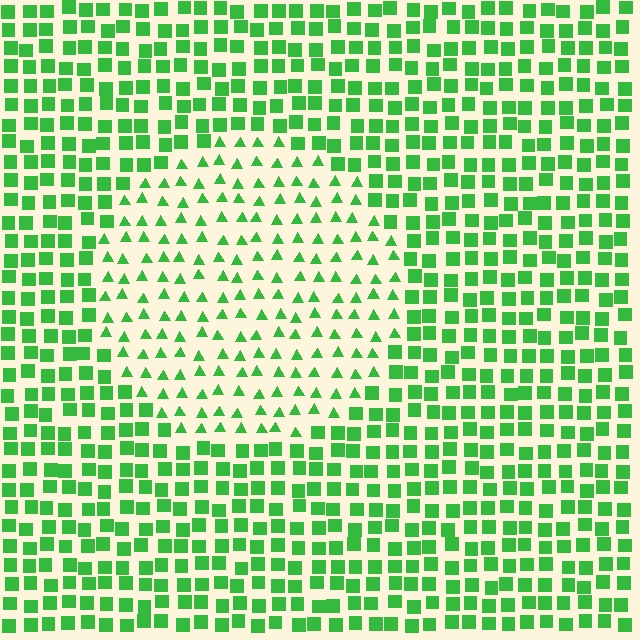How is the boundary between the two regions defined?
The boundary is defined by a change in element shape: triangles inside vs. squares outside. All elements share the same color and spacing.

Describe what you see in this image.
The image is filled with small green elements arranged in a uniform grid. A circle-shaped region contains triangles, while the surrounding area contains squares. The boundary is defined purely by the change in element shape.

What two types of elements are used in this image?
The image uses triangles inside the circle region and squares outside it.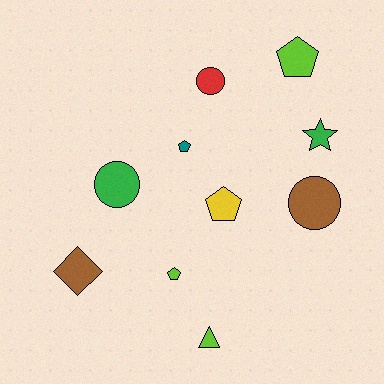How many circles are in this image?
There are 3 circles.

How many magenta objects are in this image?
There are no magenta objects.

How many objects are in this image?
There are 10 objects.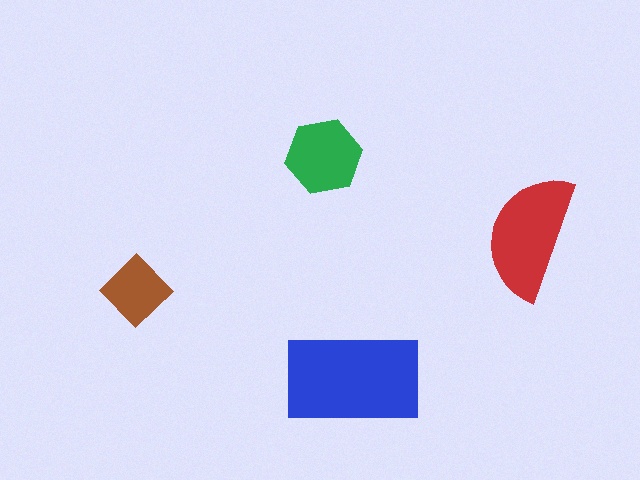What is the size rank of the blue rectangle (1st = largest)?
1st.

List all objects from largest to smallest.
The blue rectangle, the red semicircle, the green hexagon, the brown diamond.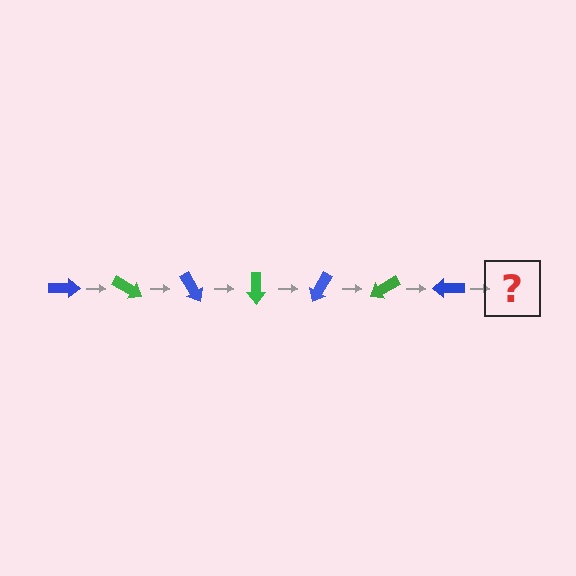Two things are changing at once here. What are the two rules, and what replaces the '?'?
The two rules are that it rotates 30 degrees each step and the color cycles through blue and green. The '?' should be a green arrow, rotated 210 degrees from the start.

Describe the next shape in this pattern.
It should be a green arrow, rotated 210 degrees from the start.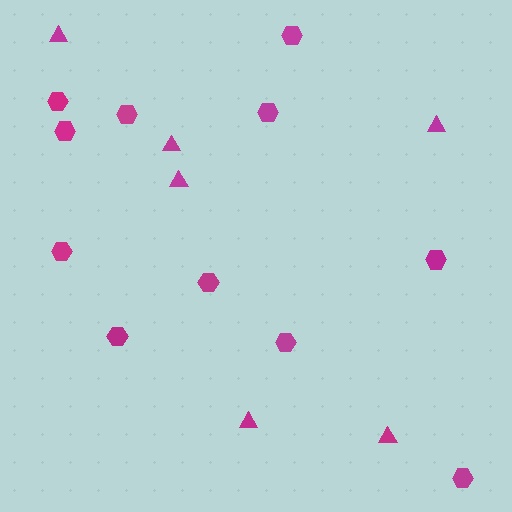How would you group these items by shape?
There are 2 groups: one group of triangles (6) and one group of hexagons (11).